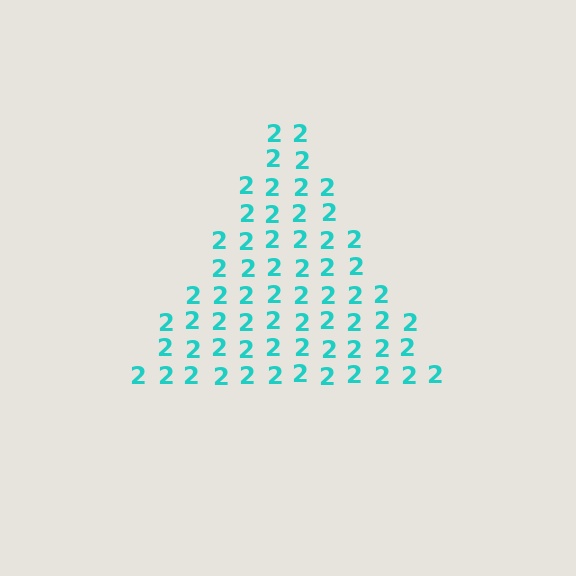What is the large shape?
The large shape is a triangle.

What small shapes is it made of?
It is made of small digit 2's.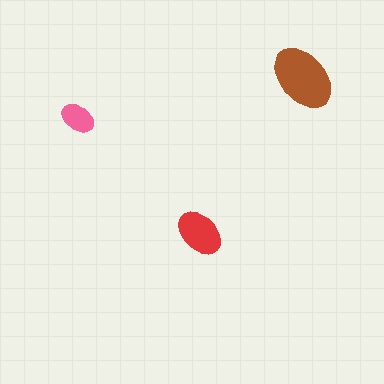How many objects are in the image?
There are 3 objects in the image.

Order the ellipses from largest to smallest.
the brown one, the red one, the pink one.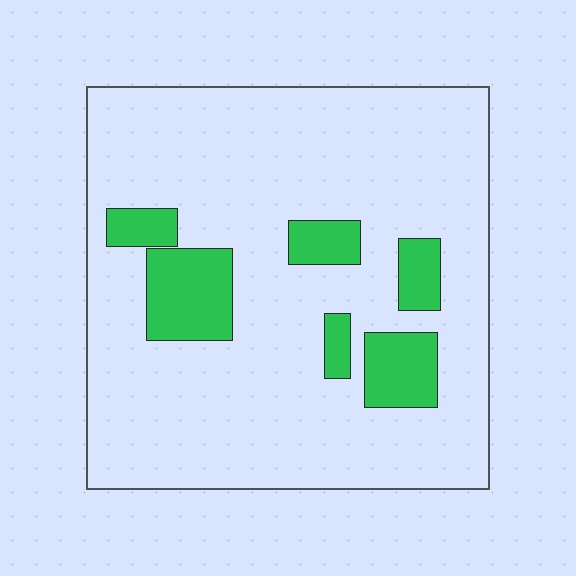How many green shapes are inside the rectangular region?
6.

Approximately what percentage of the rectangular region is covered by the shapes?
Approximately 15%.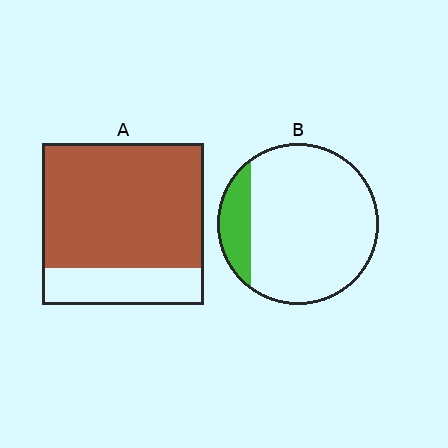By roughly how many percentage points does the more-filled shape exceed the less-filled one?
By roughly 60 percentage points (A over B).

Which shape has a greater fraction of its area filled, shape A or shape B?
Shape A.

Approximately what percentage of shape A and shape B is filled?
A is approximately 75% and B is approximately 15%.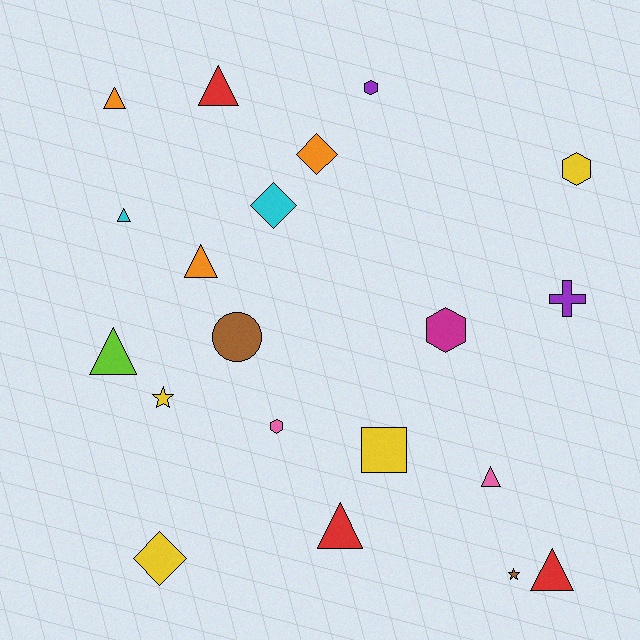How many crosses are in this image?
There is 1 cross.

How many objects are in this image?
There are 20 objects.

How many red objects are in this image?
There are 3 red objects.